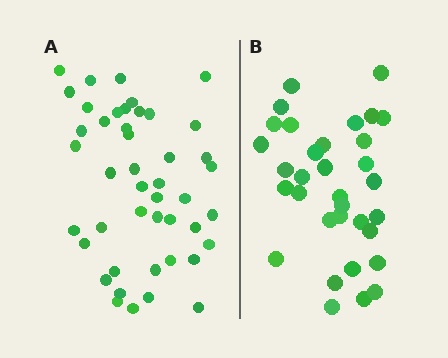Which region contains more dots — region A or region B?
Region A (the left region) has more dots.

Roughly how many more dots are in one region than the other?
Region A has roughly 12 or so more dots than region B.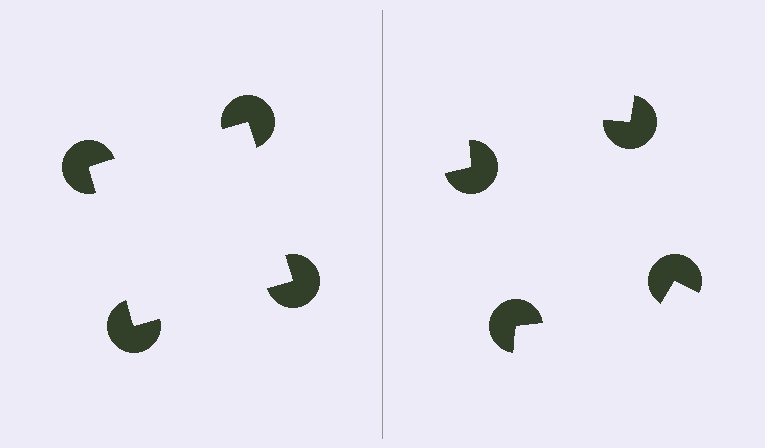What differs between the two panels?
The pac-man discs are positioned identically on both sides; only the wedge orientations differ. On the left they align to a square; on the right they are misaligned.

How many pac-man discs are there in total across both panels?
8 — 4 on each side.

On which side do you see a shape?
An illusory square appears on the left side. On the right side the wedge cuts are rotated, so no coherent shape forms.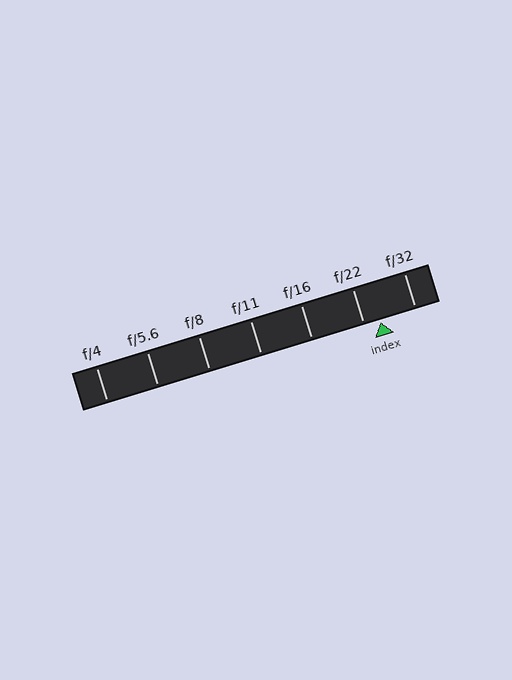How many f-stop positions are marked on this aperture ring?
There are 7 f-stop positions marked.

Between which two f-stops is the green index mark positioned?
The index mark is between f/22 and f/32.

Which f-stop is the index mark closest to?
The index mark is closest to f/22.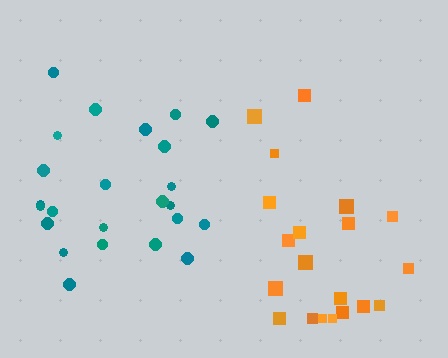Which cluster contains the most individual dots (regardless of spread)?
Teal (24).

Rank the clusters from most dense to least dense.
teal, orange.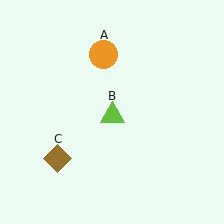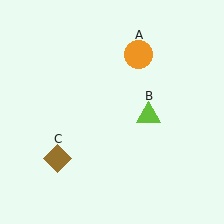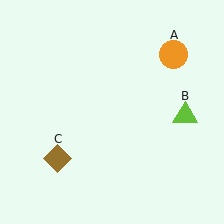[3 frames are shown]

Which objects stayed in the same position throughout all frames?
Brown diamond (object C) remained stationary.